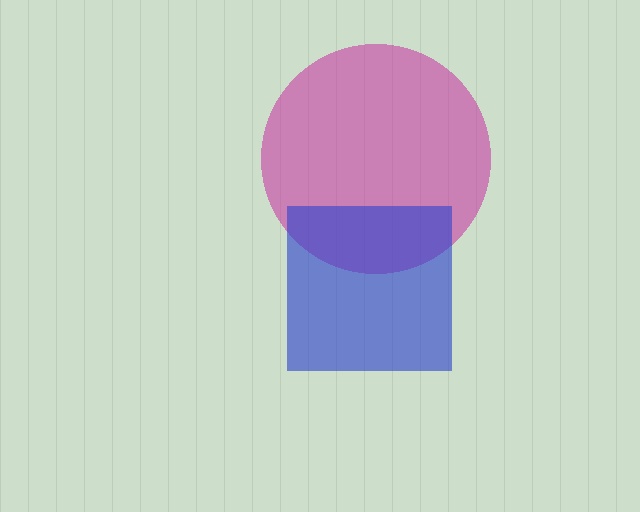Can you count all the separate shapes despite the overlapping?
Yes, there are 2 separate shapes.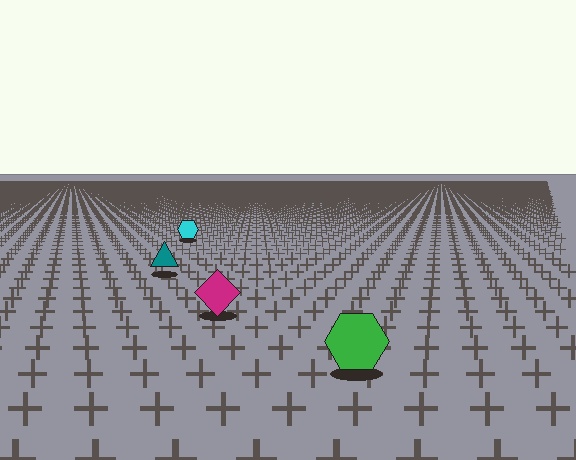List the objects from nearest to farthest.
From nearest to farthest: the green hexagon, the magenta diamond, the teal triangle, the cyan hexagon.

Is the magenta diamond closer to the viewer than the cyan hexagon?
Yes. The magenta diamond is closer — you can tell from the texture gradient: the ground texture is coarser near it.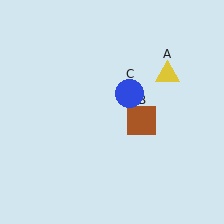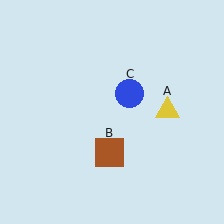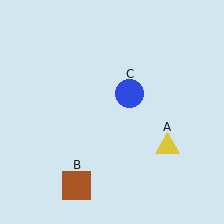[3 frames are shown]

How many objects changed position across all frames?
2 objects changed position: yellow triangle (object A), brown square (object B).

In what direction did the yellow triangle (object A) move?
The yellow triangle (object A) moved down.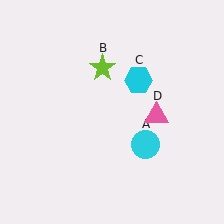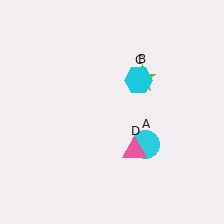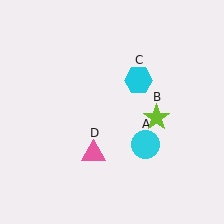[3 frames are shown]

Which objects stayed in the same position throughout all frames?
Cyan circle (object A) and cyan hexagon (object C) remained stationary.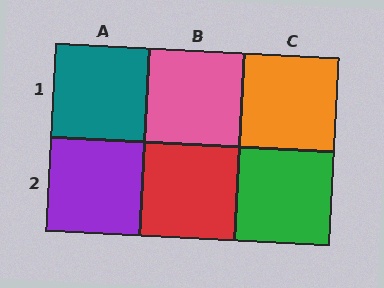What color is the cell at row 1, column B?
Pink.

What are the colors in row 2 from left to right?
Purple, red, green.